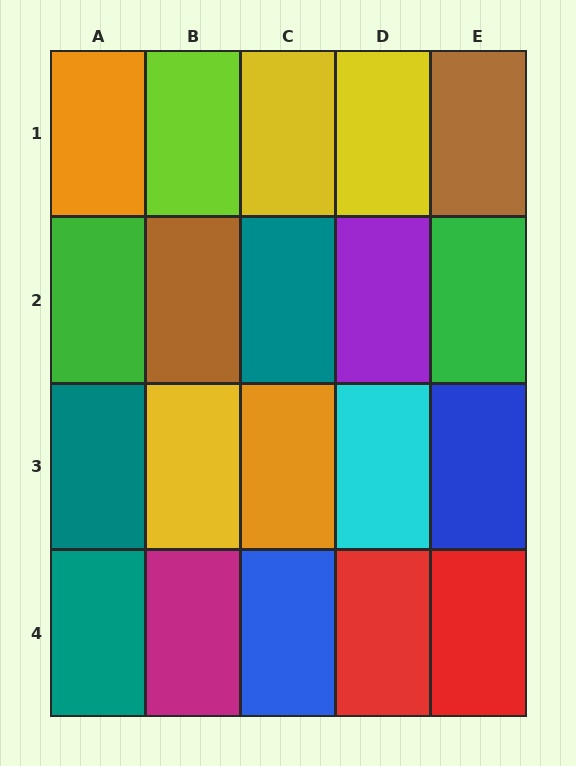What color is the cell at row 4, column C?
Blue.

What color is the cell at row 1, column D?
Yellow.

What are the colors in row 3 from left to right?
Teal, yellow, orange, cyan, blue.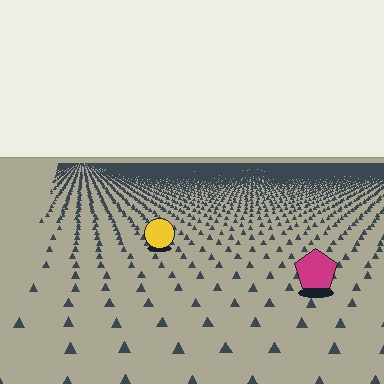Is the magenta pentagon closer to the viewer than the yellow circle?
Yes. The magenta pentagon is closer — you can tell from the texture gradient: the ground texture is coarser near it.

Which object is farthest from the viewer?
The yellow circle is farthest from the viewer. It appears smaller and the ground texture around it is denser.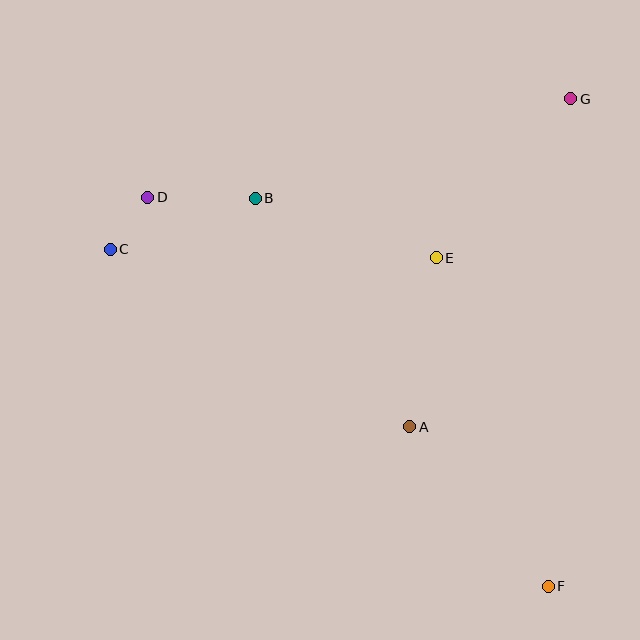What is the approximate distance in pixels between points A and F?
The distance between A and F is approximately 211 pixels.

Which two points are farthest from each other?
Points D and F are farthest from each other.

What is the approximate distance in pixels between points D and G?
The distance between D and G is approximately 434 pixels.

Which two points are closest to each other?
Points C and D are closest to each other.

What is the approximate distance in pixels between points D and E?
The distance between D and E is approximately 295 pixels.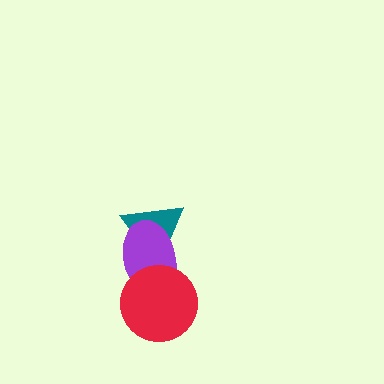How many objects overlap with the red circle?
1 object overlaps with the red circle.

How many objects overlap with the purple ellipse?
2 objects overlap with the purple ellipse.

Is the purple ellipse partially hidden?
Yes, it is partially covered by another shape.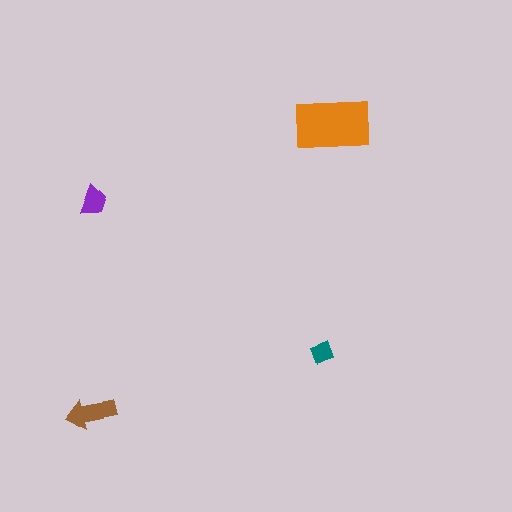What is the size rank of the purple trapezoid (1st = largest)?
3rd.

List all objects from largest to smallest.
The orange rectangle, the brown arrow, the purple trapezoid, the teal diamond.